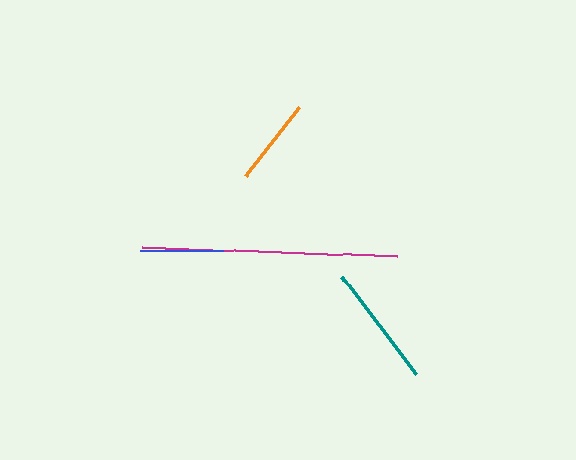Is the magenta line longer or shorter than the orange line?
The magenta line is longer than the orange line.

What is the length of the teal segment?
The teal segment is approximately 123 pixels long.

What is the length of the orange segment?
The orange segment is approximately 88 pixels long.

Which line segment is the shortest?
The blue line is the shortest at approximately 82 pixels.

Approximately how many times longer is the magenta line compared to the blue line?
The magenta line is approximately 3.1 times the length of the blue line.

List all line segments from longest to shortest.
From longest to shortest: magenta, teal, orange, blue.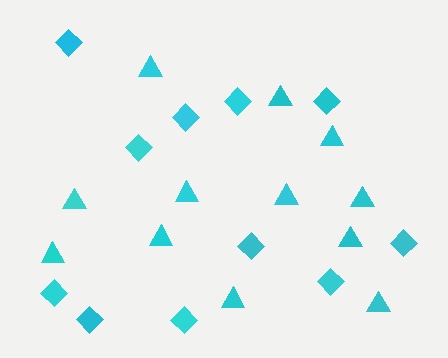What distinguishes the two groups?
There are 2 groups: one group of triangles (12) and one group of diamonds (11).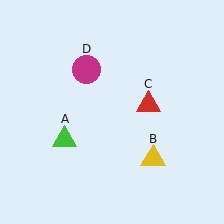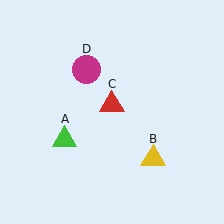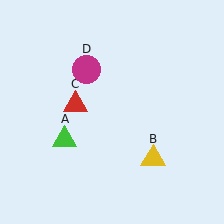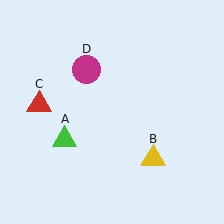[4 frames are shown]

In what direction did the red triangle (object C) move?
The red triangle (object C) moved left.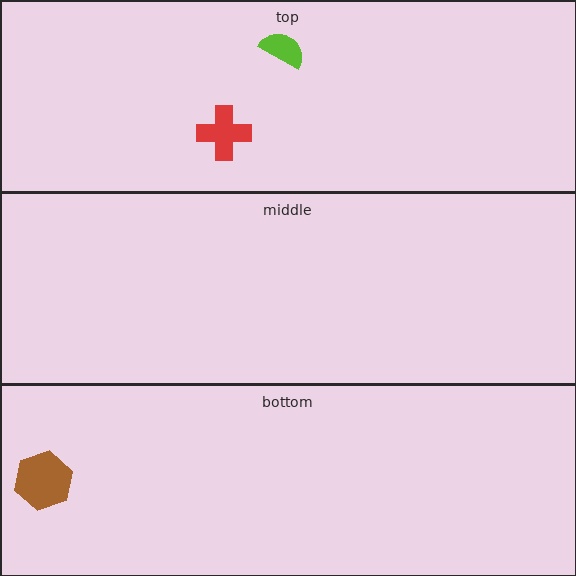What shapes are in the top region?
The red cross, the lime semicircle.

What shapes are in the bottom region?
The brown hexagon.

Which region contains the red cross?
The top region.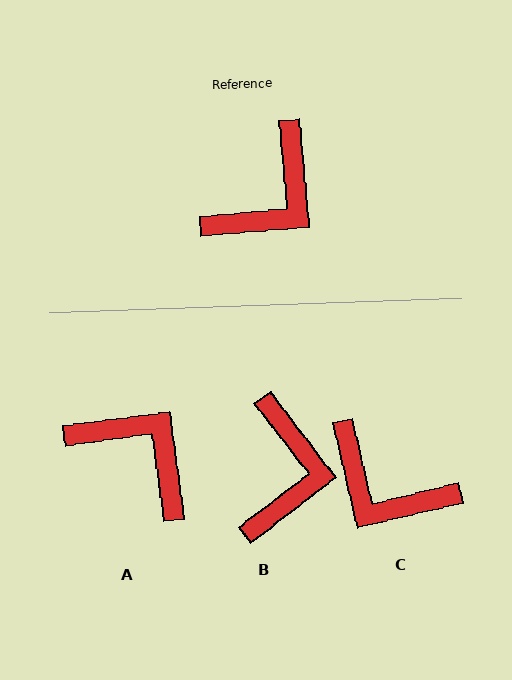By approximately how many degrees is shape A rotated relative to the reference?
Approximately 93 degrees counter-clockwise.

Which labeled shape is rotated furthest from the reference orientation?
A, about 93 degrees away.